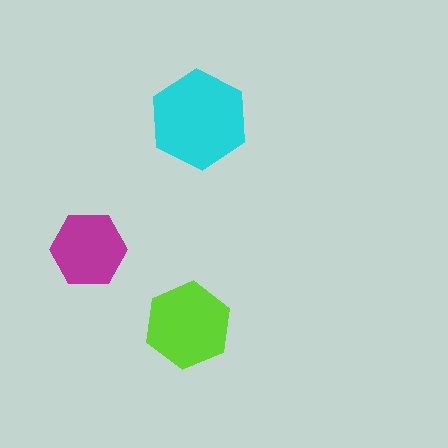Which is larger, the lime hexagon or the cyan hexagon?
The cyan one.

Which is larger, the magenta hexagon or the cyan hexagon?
The cyan one.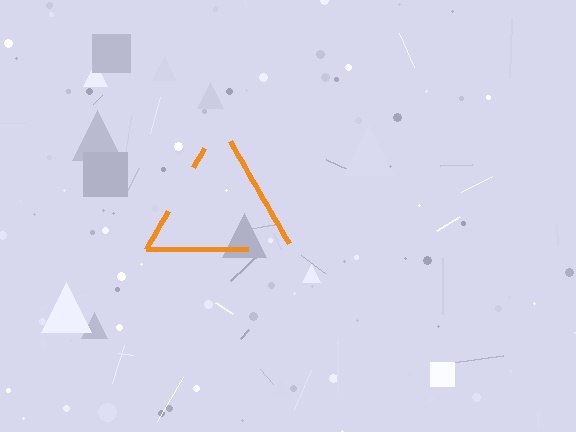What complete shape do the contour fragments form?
The contour fragments form a triangle.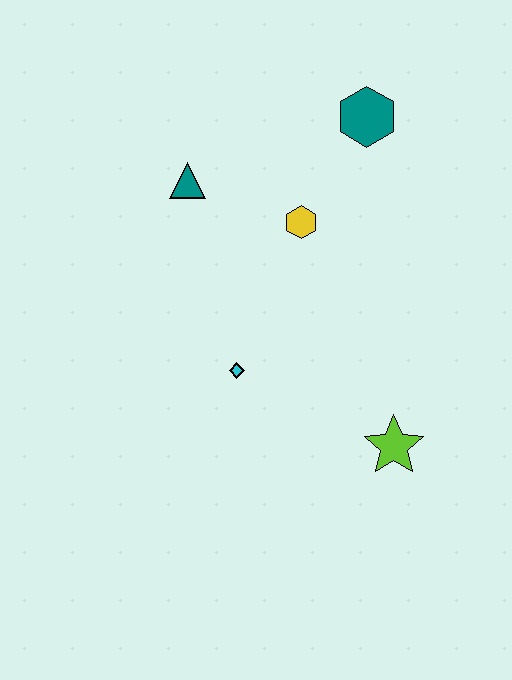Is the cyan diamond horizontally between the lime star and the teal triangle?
Yes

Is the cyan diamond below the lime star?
No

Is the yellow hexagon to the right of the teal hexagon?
No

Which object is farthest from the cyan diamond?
The teal hexagon is farthest from the cyan diamond.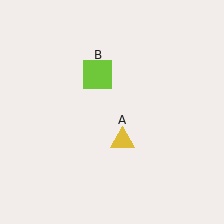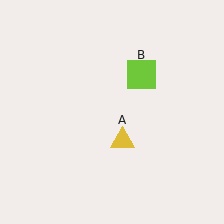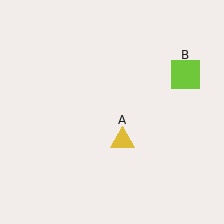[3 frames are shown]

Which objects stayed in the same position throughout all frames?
Yellow triangle (object A) remained stationary.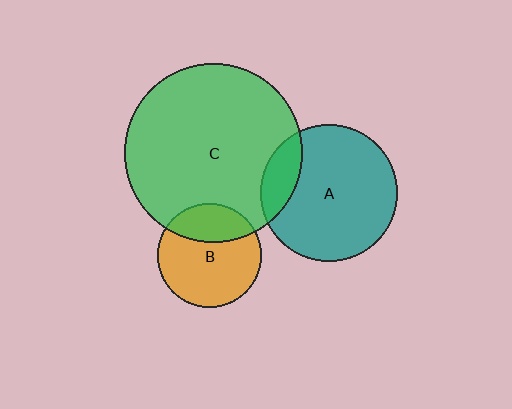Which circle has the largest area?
Circle C (green).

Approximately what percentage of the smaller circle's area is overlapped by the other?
Approximately 15%.